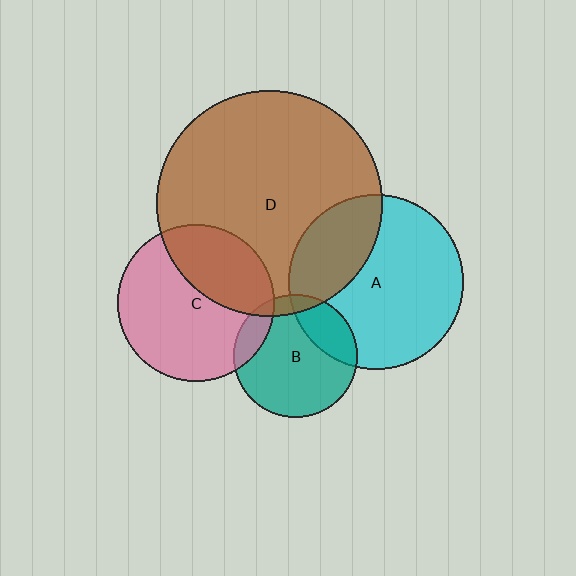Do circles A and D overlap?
Yes.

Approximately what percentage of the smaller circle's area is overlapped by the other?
Approximately 30%.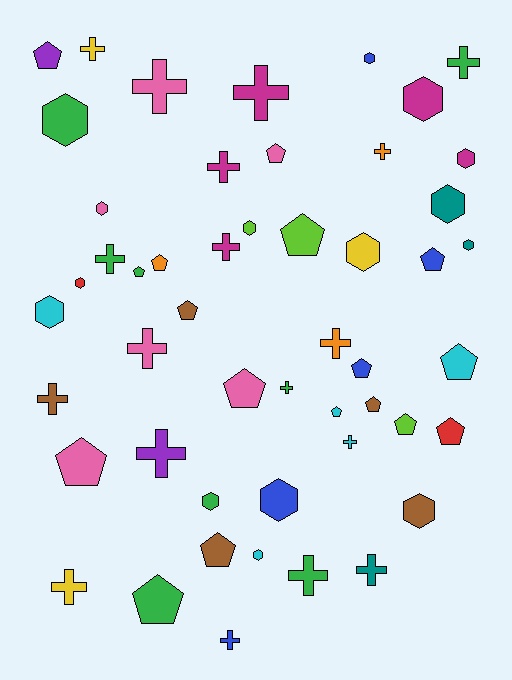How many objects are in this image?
There are 50 objects.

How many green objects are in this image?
There are 8 green objects.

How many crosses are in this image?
There are 18 crosses.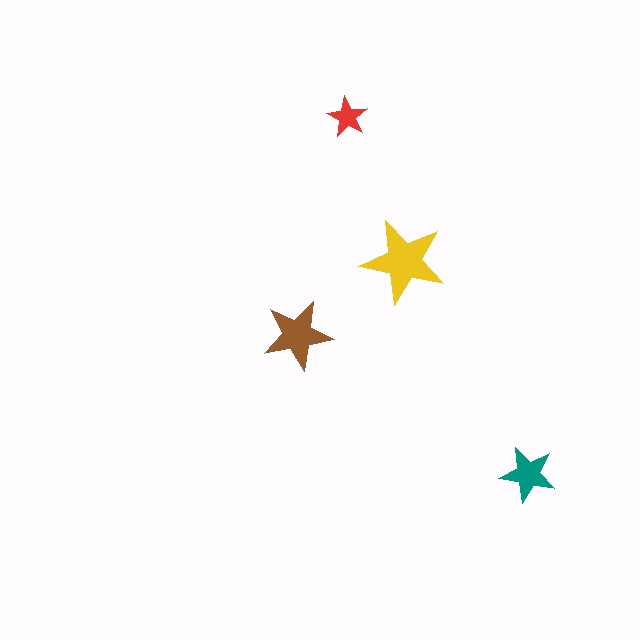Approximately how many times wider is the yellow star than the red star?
About 2 times wider.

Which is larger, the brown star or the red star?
The brown one.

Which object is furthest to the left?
The brown star is leftmost.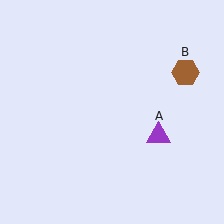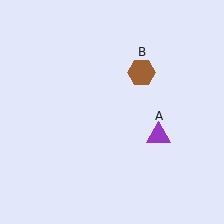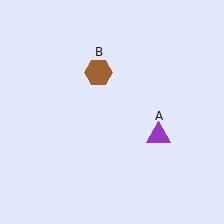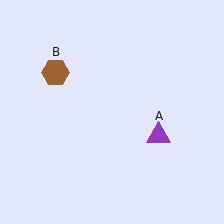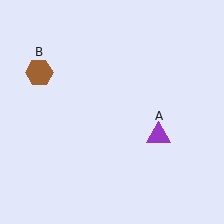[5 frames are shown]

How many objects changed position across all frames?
1 object changed position: brown hexagon (object B).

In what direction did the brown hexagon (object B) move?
The brown hexagon (object B) moved left.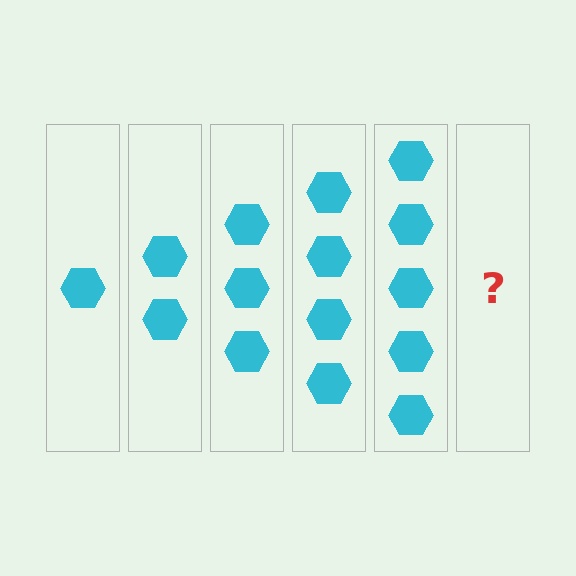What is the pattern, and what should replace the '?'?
The pattern is that each step adds one more hexagon. The '?' should be 6 hexagons.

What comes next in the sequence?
The next element should be 6 hexagons.